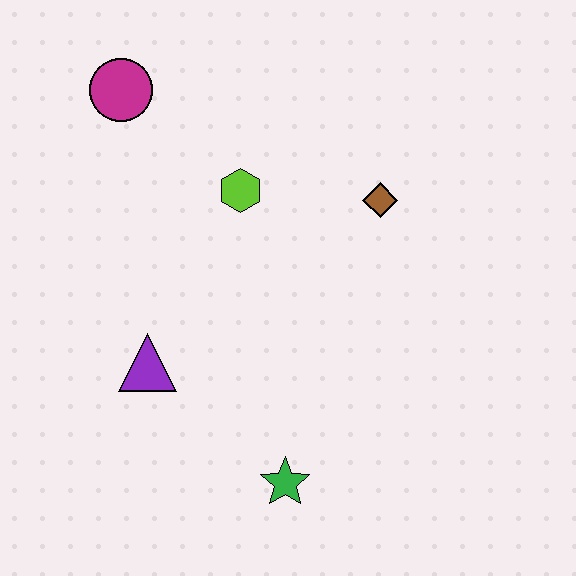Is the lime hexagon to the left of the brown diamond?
Yes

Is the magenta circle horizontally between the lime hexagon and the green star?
No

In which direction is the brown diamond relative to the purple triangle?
The brown diamond is to the right of the purple triangle.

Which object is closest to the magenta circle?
The lime hexagon is closest to the magenta circle.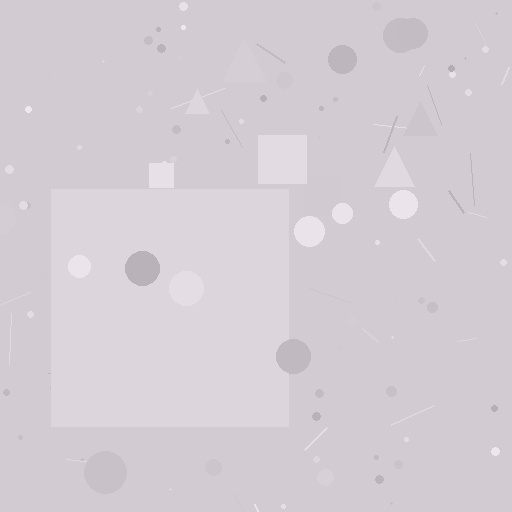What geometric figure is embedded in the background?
A square is embedded in the background.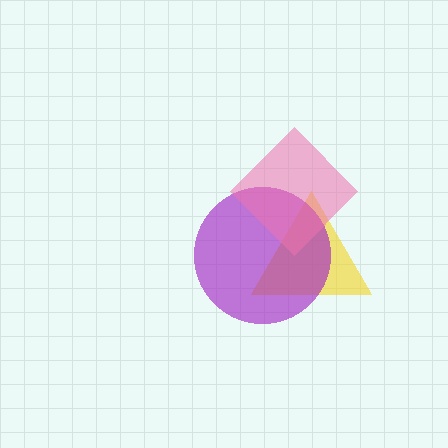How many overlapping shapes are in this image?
There are 3 overlapping shapes in the image.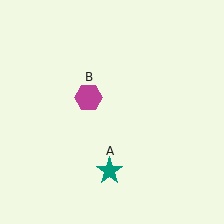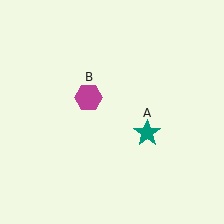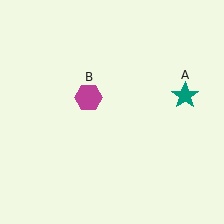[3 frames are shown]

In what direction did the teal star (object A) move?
The teal star (object A) moved up and to the right.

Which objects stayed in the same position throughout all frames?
Magenta hexagon (object B) remained stationary.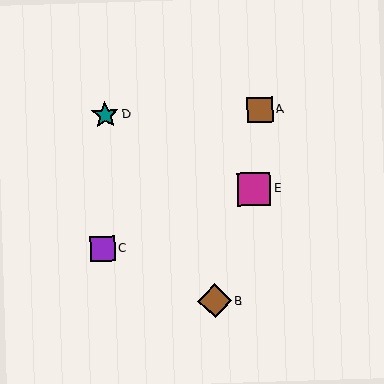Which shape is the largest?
The brown diamond (labeled B) is the largest.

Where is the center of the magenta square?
The center of the magenta square is at (254, 189).